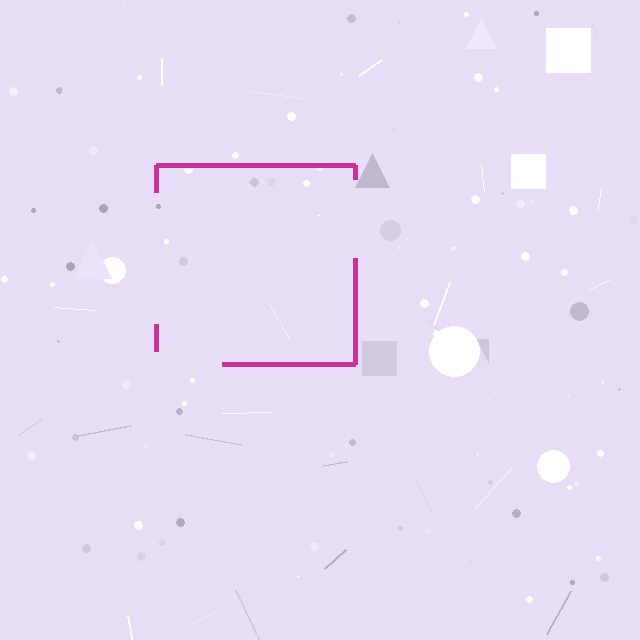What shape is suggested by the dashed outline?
The dashed outline suggests a square.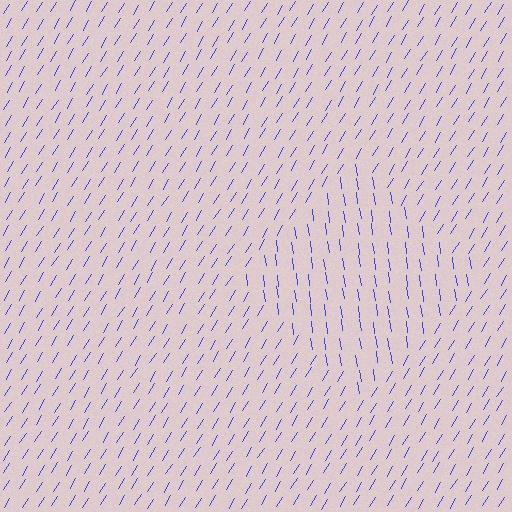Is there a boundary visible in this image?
Yes, there is a texture boundary formed by a change in line orientation.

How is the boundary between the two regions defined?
The boundary is defined purely by a change in line orientation (approximately 40 degrees difference). All lines are the same color and thickness.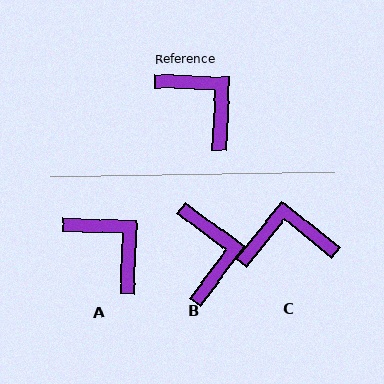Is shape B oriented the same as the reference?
No, it is off by about 35 degrees.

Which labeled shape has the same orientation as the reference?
A.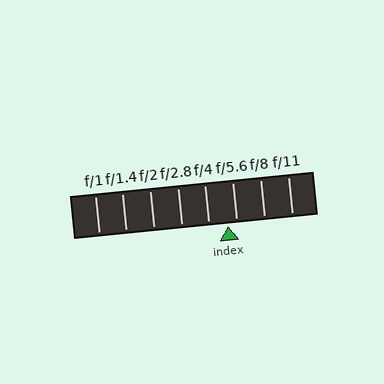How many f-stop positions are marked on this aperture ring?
There are 8 f-stop positions marked.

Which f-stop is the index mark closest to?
The index mark is closest to f/5.6.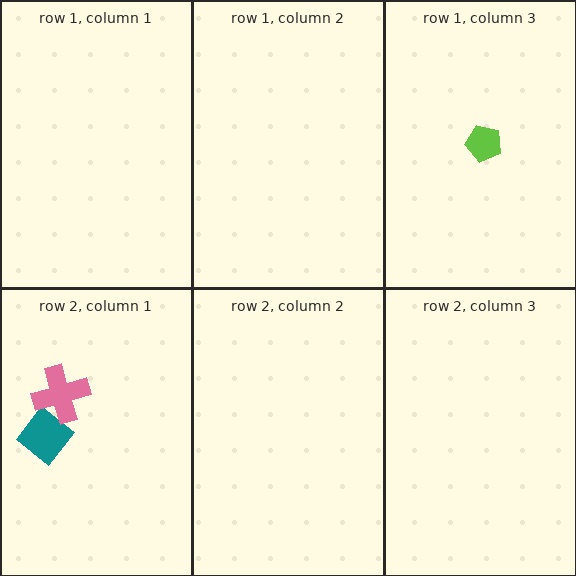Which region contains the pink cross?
The row 2, column 1 region.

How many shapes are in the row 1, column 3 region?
1.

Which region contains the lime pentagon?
The row 1, column 3 region.